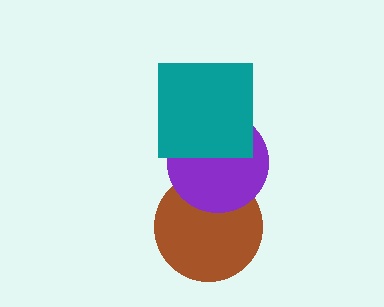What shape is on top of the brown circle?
The purple circle is on top of the brown circle.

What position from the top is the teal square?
The teal square is 1st from the top.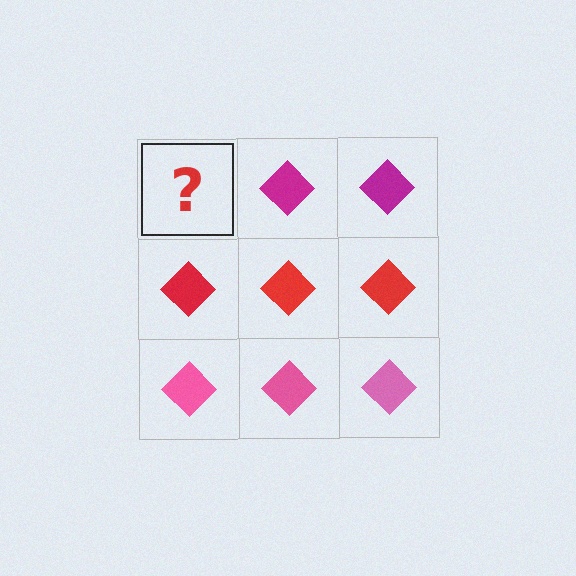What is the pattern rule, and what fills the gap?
The rule is that each row has a consistent color. The gap should be filled with a magenta diamond.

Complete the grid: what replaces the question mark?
The question mark should be replaced with a magenta diamond.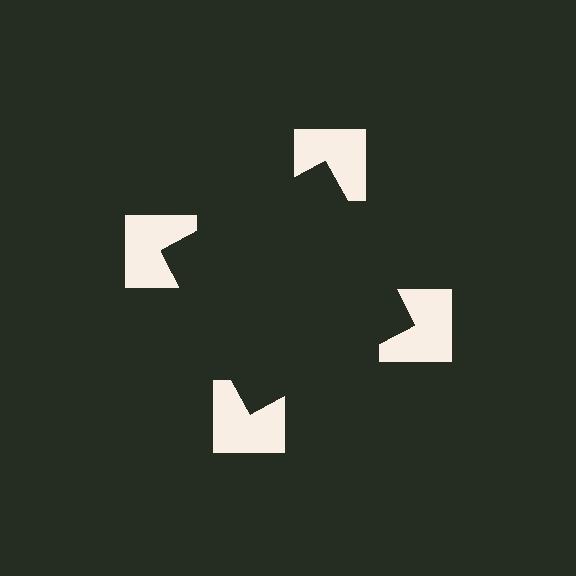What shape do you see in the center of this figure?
An illusory square — its edges are inferred from the aligned wedge cuts in the notched squares, not physically drawn.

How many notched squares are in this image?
There are 4 — one at each vertex of the illusory square.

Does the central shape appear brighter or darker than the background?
It typically appears slightly darker than the background, even though no actual brightness change is drawn.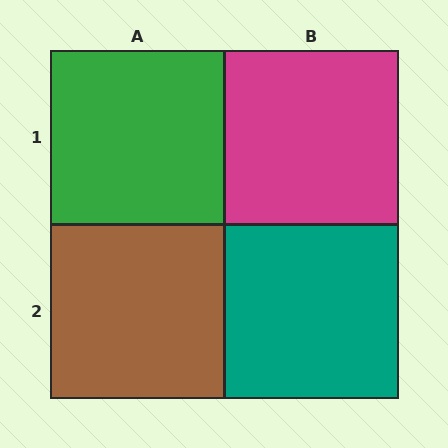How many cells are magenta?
1 cell is magenta.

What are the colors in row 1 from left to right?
Green, magenta.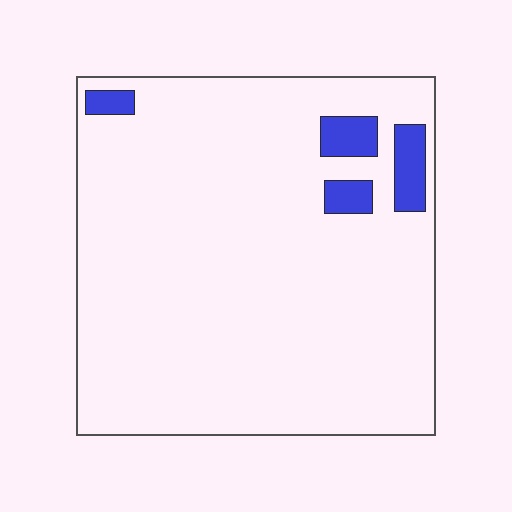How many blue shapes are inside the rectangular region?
4.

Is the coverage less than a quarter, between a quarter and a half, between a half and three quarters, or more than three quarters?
Less than a quarter.